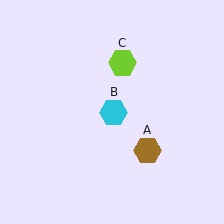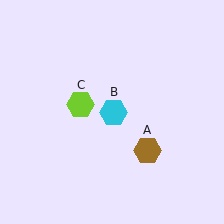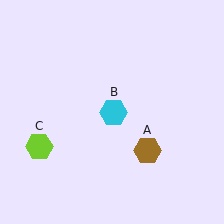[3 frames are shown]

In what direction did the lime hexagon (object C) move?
The lime hexagon (object C) moved down and to the left.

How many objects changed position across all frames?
1 object changed position: lime hexagon (object C).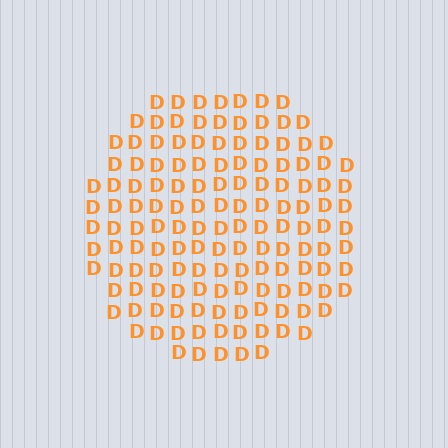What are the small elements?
The small elements are letter D's.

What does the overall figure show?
The overall figure shows a circle.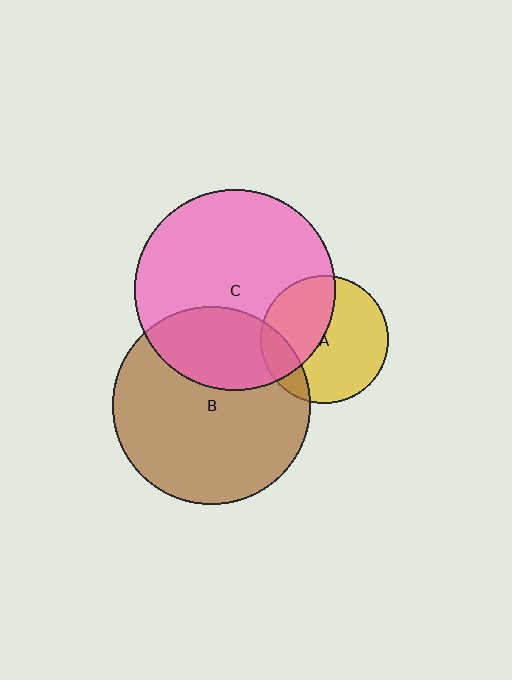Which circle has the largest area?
Circle C (pink).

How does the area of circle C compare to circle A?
Approximately 2.5 times.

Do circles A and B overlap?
Yes.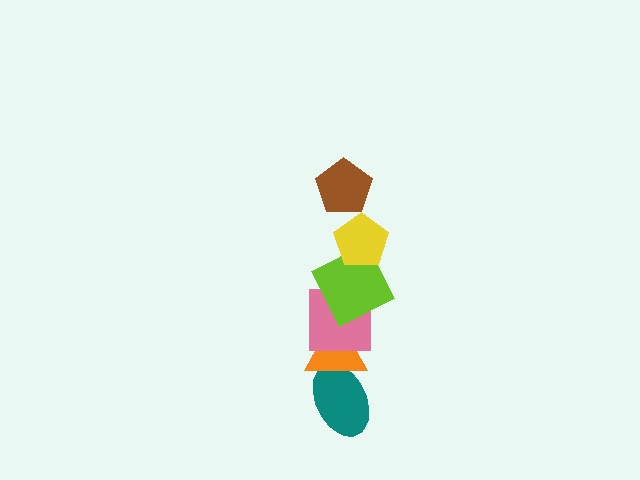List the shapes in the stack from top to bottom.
From top to bottom: the brown pentagon, the yellow pentagon, the lime square, the pink square, the orange triangle, the teal ellipse.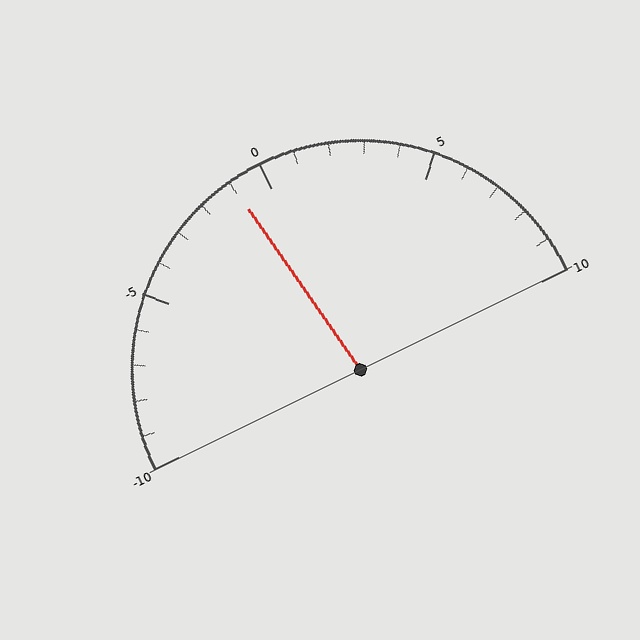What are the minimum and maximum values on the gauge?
The gauge ranges from -10 to 10.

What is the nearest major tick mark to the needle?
The nearest major tick mark is 0.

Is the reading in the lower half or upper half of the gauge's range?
The reading is in the lower half of the range (-10 to 10).